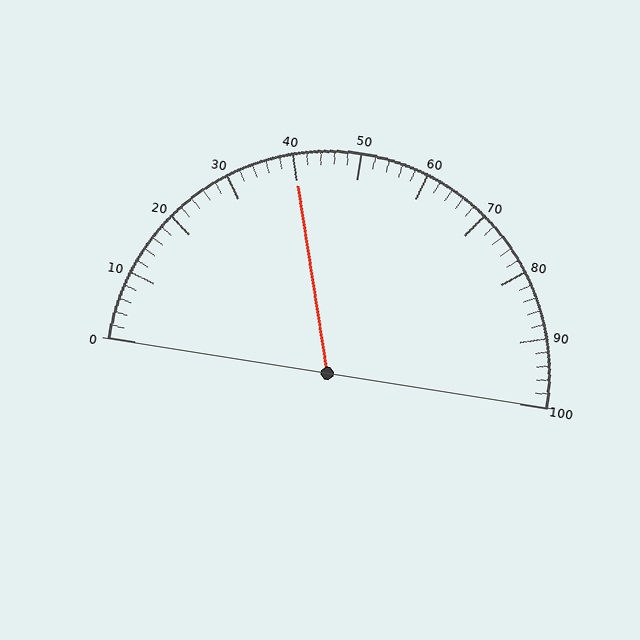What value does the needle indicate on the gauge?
The needle indicates approximately 40.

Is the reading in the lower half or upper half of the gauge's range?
The reading is in the lower half of the range (0 to 100).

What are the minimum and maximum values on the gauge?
The gauge ranges from 0 to 100.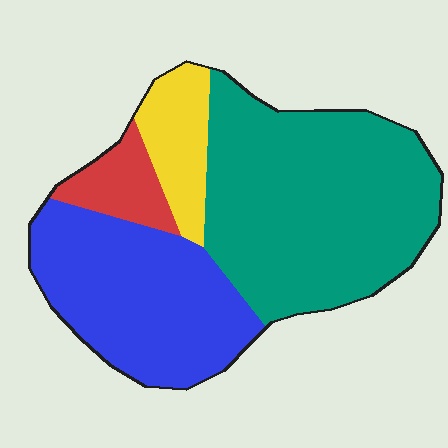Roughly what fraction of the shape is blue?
Blue takes up about one third (1/3) of the shape.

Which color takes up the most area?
Teal, at roughly 50%.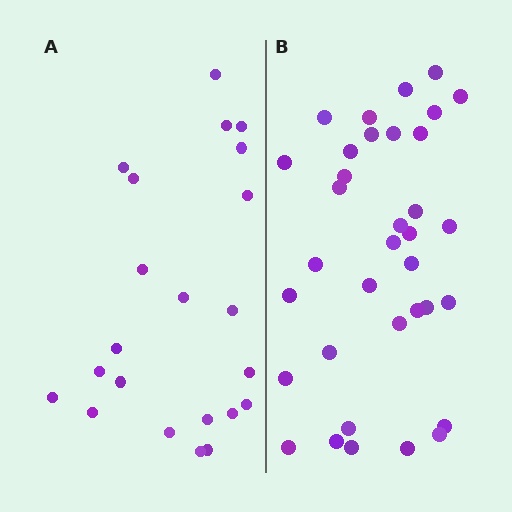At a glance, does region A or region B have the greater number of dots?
Region B (the right region) has more dots.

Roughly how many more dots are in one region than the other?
Region B has approximately 15 more dots than region A.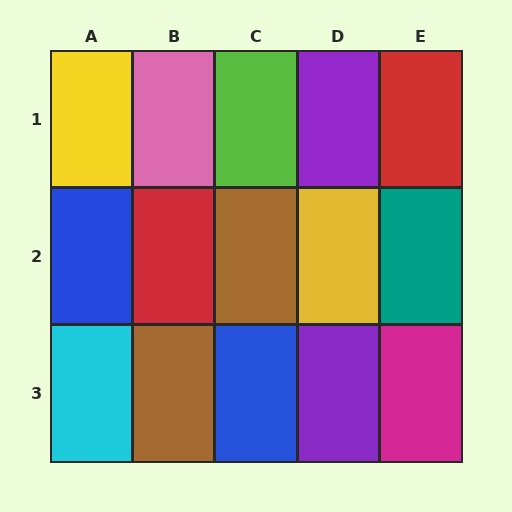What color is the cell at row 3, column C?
Blue.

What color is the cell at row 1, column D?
Purple.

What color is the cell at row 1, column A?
Yellow.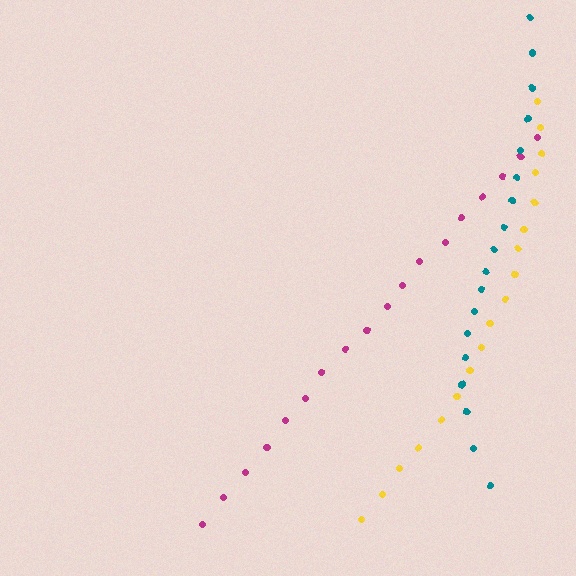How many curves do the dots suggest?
There are 3 distinct paths.